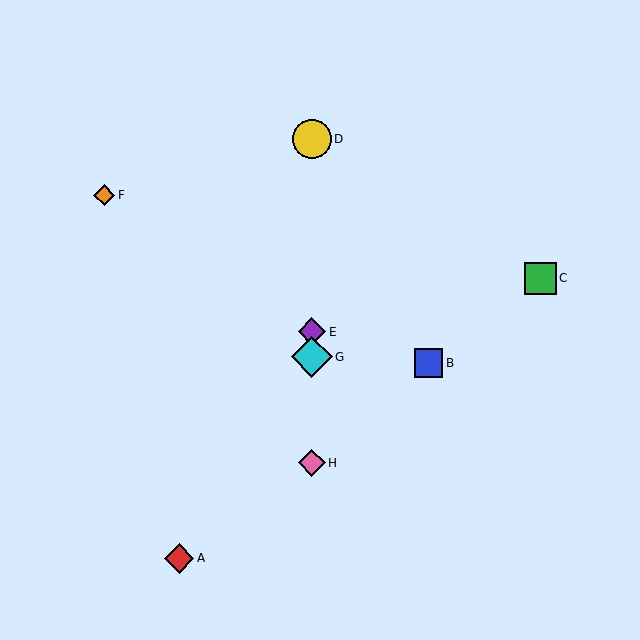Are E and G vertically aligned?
Yes, both are at x≈312.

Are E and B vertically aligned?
No, E is at x≈312 and B is at x≈428.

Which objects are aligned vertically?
Objects D, E, G, H are aligned vertically.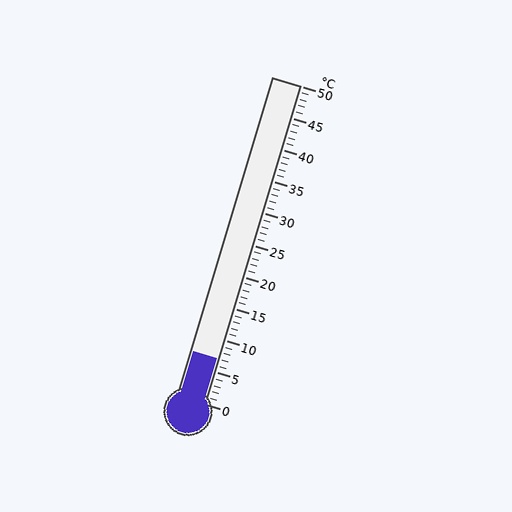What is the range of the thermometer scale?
The thermometer scale ranges from 0°C to 50°C.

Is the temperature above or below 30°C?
The temperature is below 30°C.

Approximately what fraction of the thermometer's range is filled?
The thermometer is filled to approximately 15% of its range.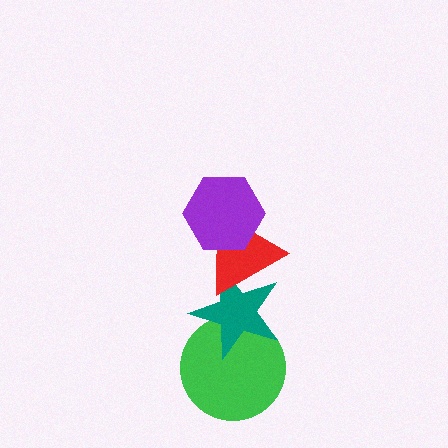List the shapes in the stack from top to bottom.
From top to bottom: the purple hexagon, the red triangle, the teal star, the green circle.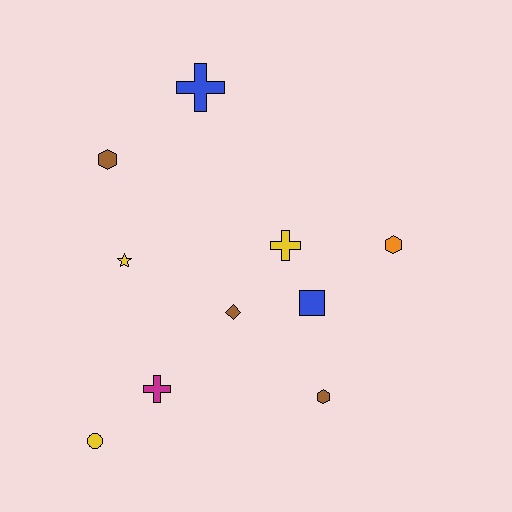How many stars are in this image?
There is 1 star.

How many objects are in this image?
There are 10 objects.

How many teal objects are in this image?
There are no teal objects.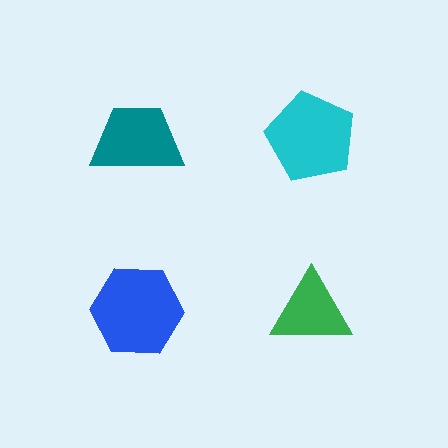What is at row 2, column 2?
A green triangle.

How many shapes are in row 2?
2 shapes.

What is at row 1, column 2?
A cyan pentagon.